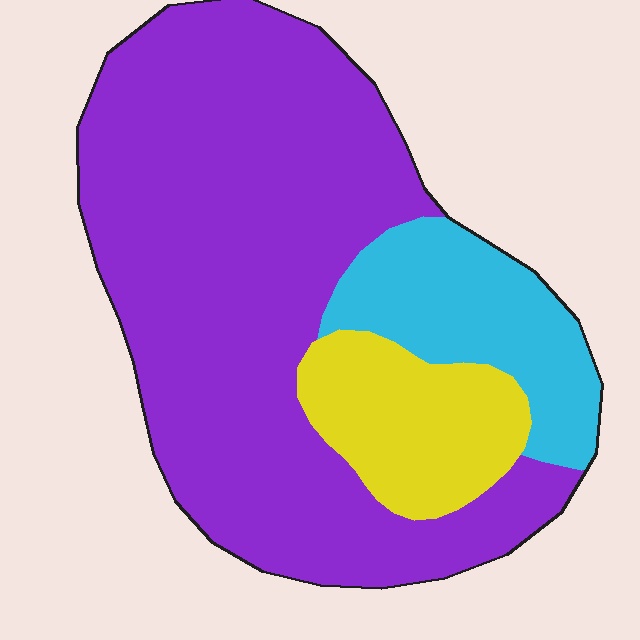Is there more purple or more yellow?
Purple.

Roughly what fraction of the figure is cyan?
Cyan covers 16% of the figure.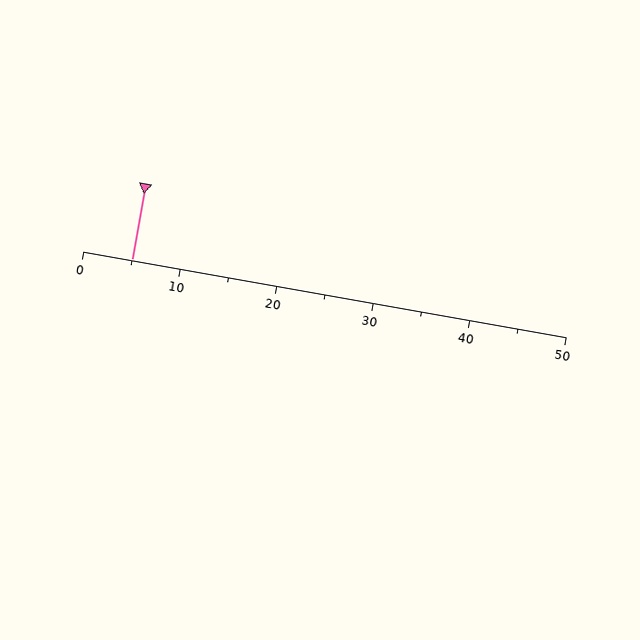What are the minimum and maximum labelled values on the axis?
The axis runs from 0 to 50.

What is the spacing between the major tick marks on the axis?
The major ticks are spaced 10 apart.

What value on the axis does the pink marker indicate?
The marker indicates approximately 5.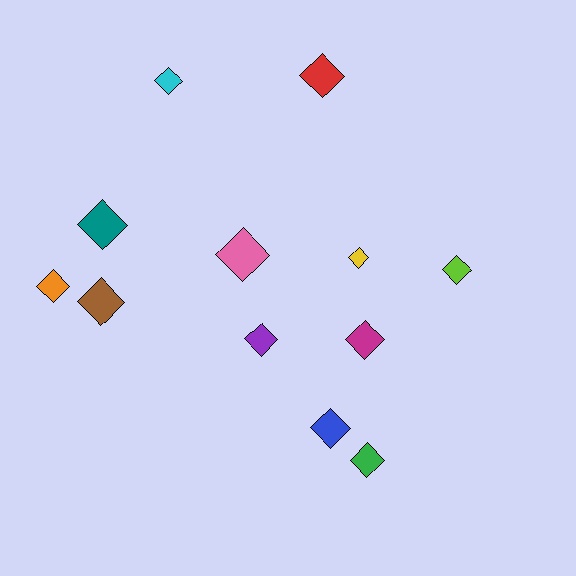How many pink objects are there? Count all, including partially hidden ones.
There is 1 pink object.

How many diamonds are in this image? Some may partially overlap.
There are 12 diamonds.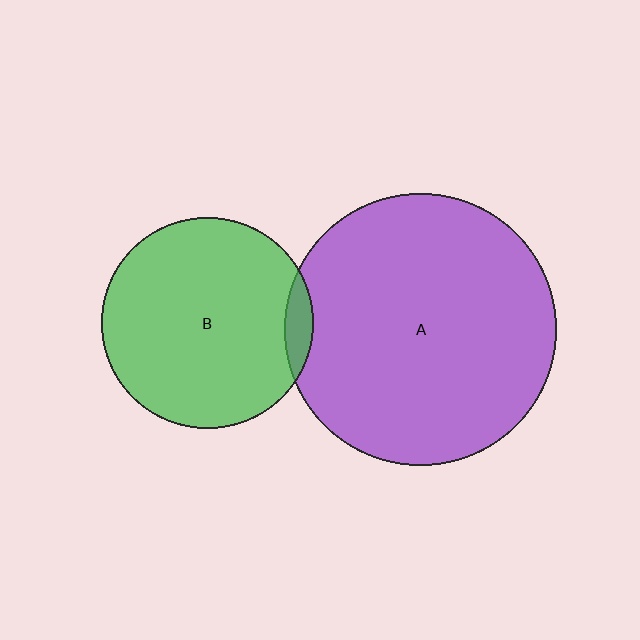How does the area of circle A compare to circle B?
Approximately 1.7 times.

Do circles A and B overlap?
Yes.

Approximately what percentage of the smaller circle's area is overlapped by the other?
Approximately 5%.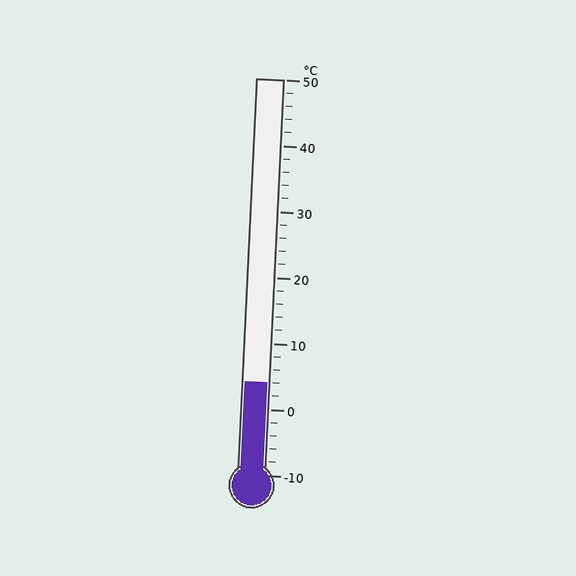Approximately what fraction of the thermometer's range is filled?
The thermometer is filled to approximately 25% of its range.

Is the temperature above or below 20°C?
The temperature is below 20°C.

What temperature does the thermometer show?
The thermometer shows approximately 4°C.